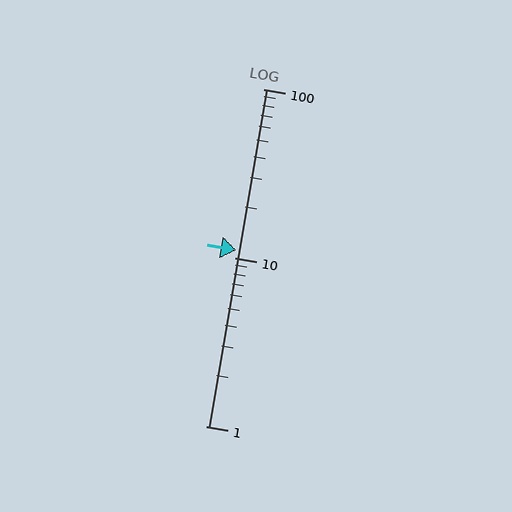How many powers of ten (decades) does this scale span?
The scale spans 2 decades, from 1 to 100.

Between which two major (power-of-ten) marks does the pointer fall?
The pointer is between 10 and 100.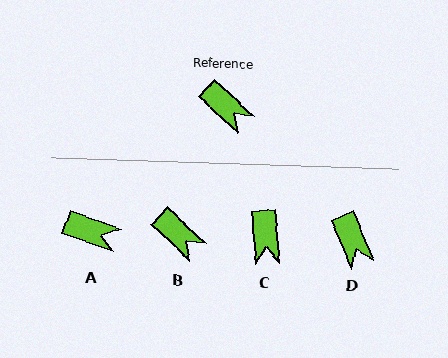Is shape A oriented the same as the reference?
No, it is off by about 23 degrees.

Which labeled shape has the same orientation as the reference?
B.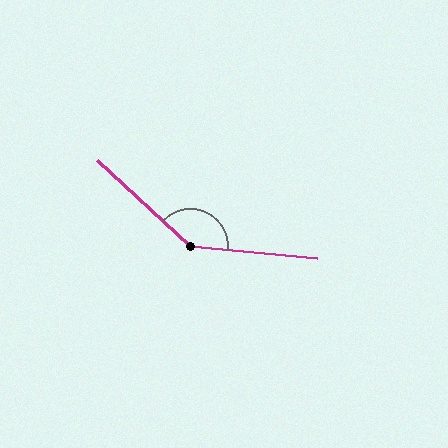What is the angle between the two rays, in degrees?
Approximately 143 degrees.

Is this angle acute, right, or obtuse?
It is obtuse.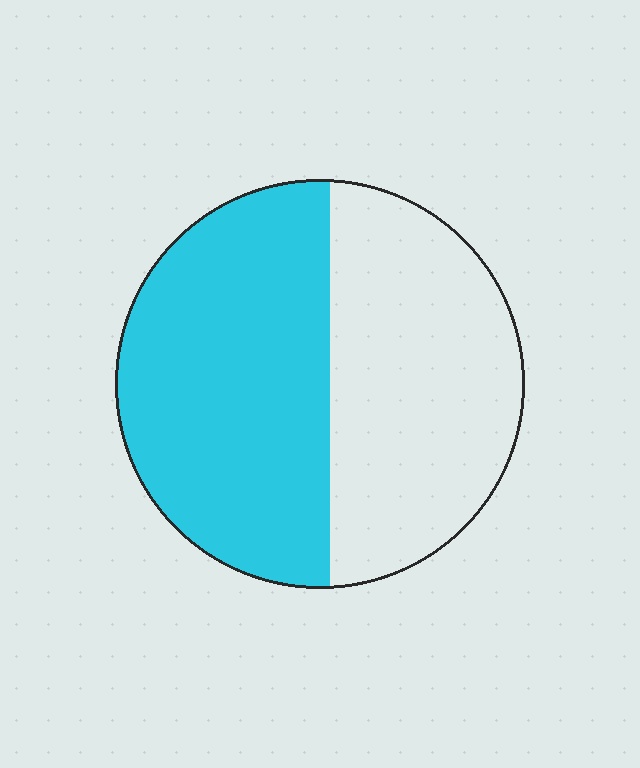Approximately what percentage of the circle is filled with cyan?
Approximately 55%.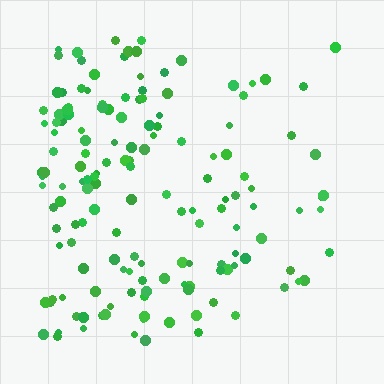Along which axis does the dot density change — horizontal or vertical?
Horizontal.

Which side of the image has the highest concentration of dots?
The left.